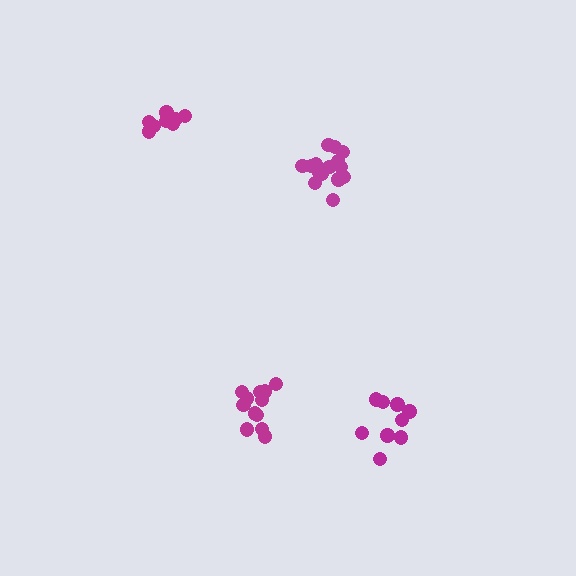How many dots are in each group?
Group 1: 15 dots, Group 2: 9 dots, Group 3: 9 dots, Group 4: 12 dots (45 total).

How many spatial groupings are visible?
There are 4 spatial groupings.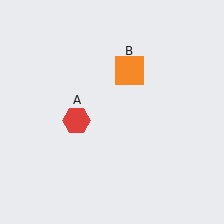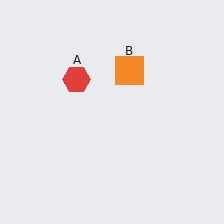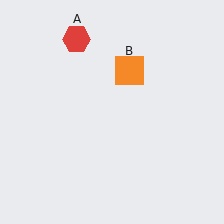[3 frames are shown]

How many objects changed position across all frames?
1 object changed position: red hexagon (object A).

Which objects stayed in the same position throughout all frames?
Orange square (object B) remained stationary.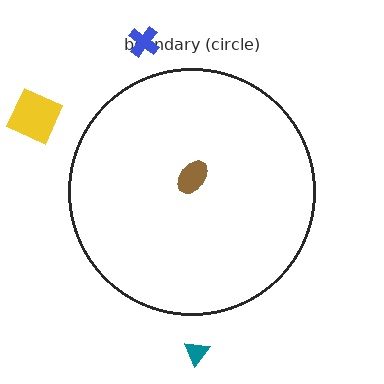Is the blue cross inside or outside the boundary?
Outside.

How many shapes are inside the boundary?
1 inside, 3 outside.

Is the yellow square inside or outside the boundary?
Outside.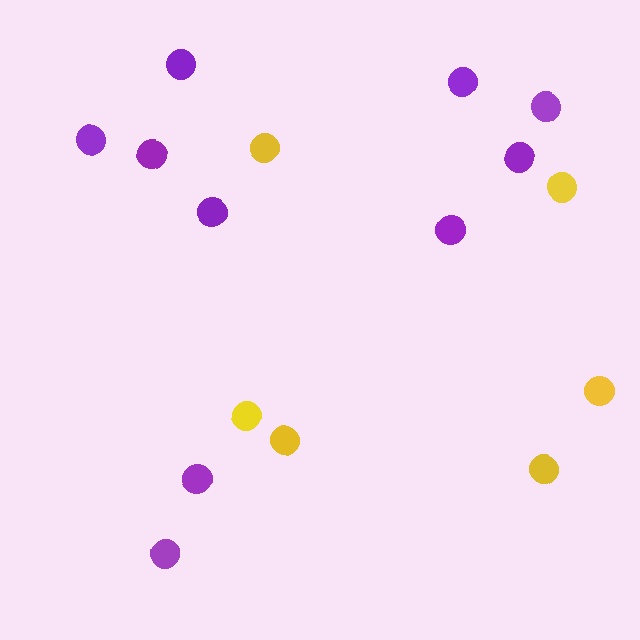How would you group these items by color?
There are 2 groups: one group of yellow circles (6) and one group of purple circles (10).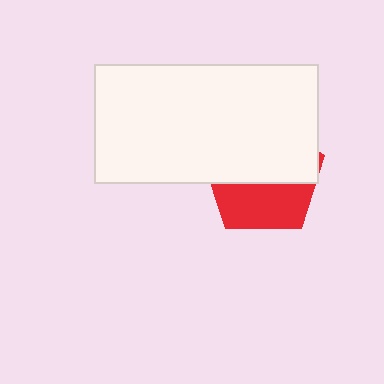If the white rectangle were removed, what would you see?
You would see the complete red pentagon.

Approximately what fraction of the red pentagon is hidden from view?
Roughly 58% of the red pentagon is hidden behind the white rectangle.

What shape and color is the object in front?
The object in front is a white rectangle.